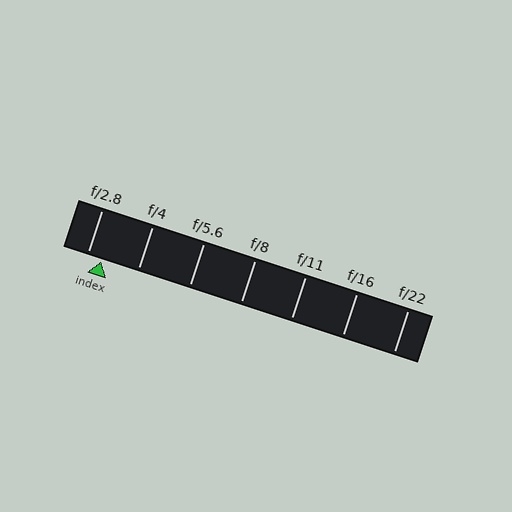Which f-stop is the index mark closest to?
The index mark is closest to f/2.8.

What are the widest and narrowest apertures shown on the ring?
The widest aperture shown is f/2.8 and the narrowest is f/22.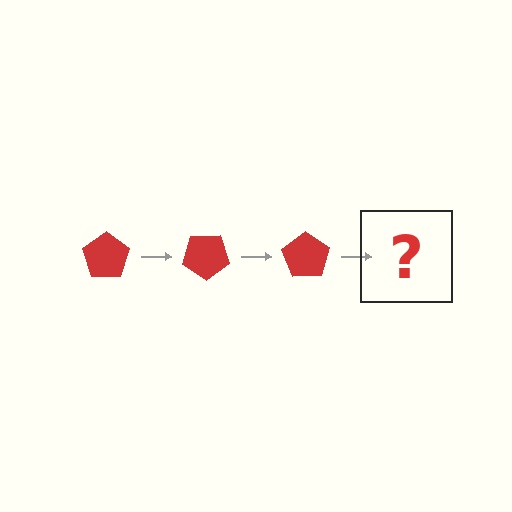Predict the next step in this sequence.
The next step is a red pentagon rotated 105 degrees.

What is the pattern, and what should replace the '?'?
The pattern is that the pentagon rotates 35 degrees each step. The '?' should be a red pentagon rotated 105 degrees.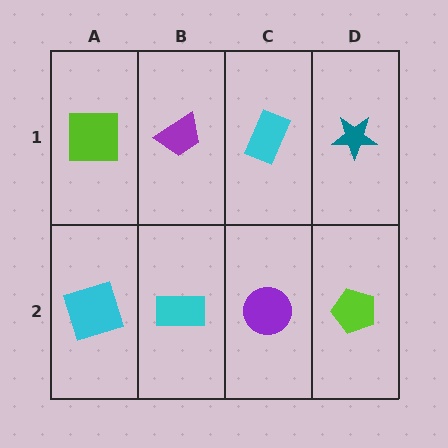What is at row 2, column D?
A lime pentagon.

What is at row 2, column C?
A purple circle.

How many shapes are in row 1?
4 shapes.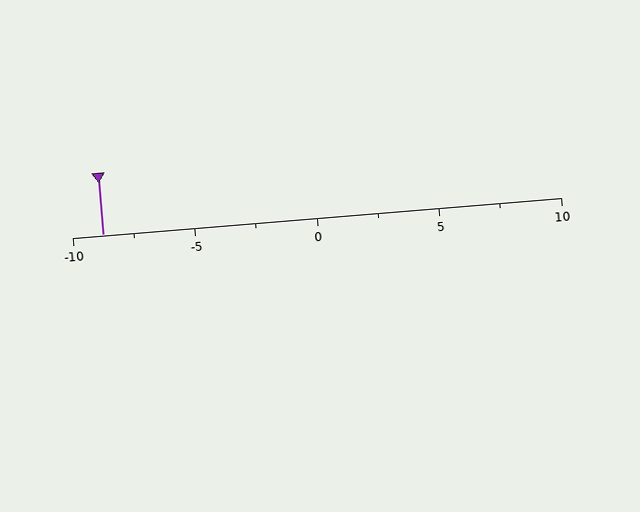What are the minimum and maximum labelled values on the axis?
The axis runs from -10 to 10.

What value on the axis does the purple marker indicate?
The marker indicates approximately -8.8.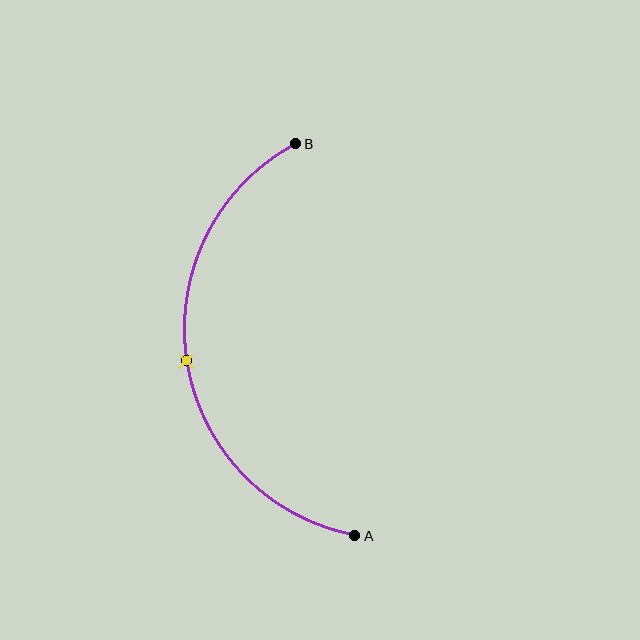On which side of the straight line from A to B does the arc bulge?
The arc bulges to the left of the straight line connecting A and B.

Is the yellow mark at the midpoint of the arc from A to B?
Yes. The yellow mark lies on the arc at equal arc-length from both A and B — it is the arc midpoint.